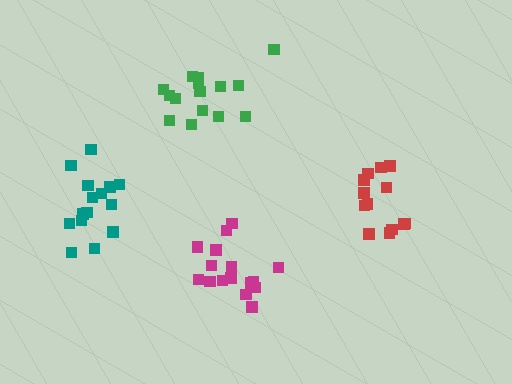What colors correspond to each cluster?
The clusters are colored: red, green, magenta, teal.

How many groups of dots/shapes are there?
There are 4 groups.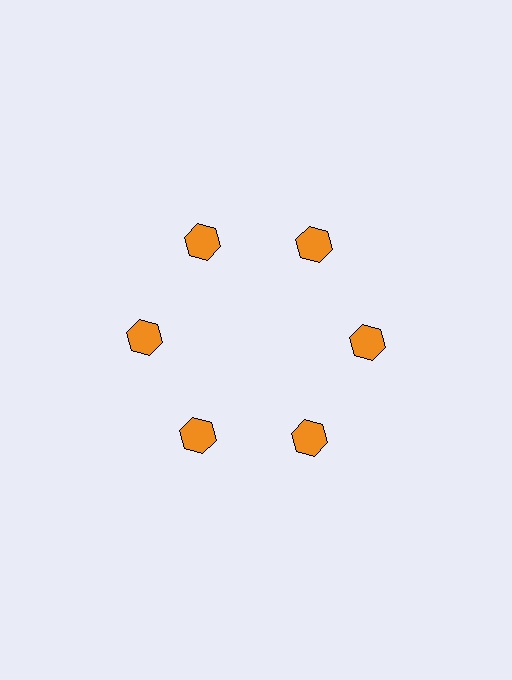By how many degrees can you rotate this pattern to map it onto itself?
The pattern maps onto itself every 60 degrees of rotation.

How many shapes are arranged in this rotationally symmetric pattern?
There are 6 shapes, arranged in 6 groups of 1.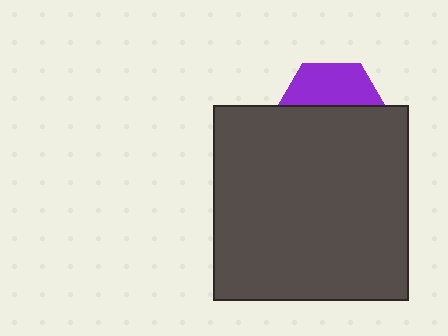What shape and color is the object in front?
The object in front is a dark gray square.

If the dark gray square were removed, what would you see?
You would see the complete purple hexagon.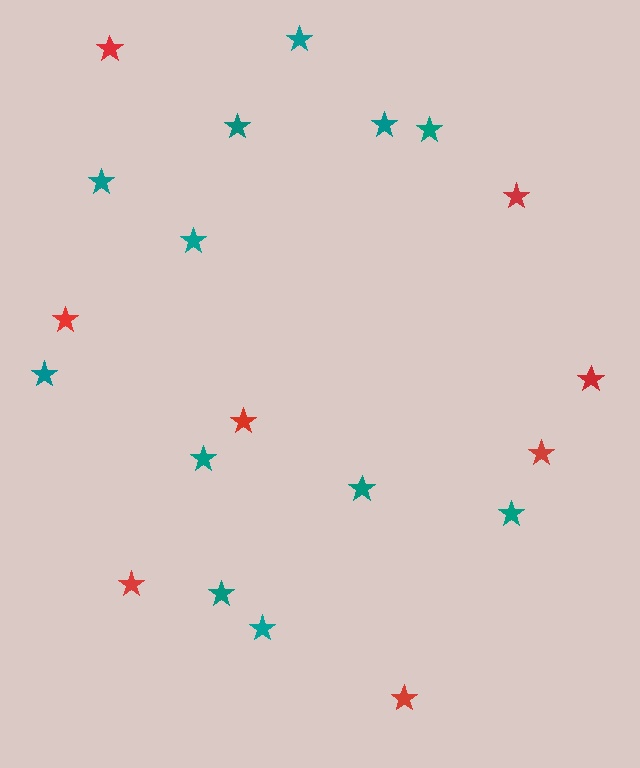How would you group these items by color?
There are 2 groups: one group of red stars (8) and one group of teal stars (12).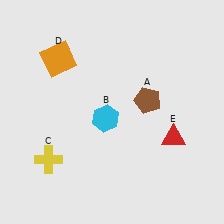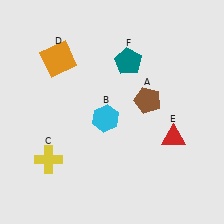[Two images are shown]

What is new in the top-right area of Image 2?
A teal pentagon (F) was added in the top-right area of Image 2.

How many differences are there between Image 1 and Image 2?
There is 1 difference between the two images.